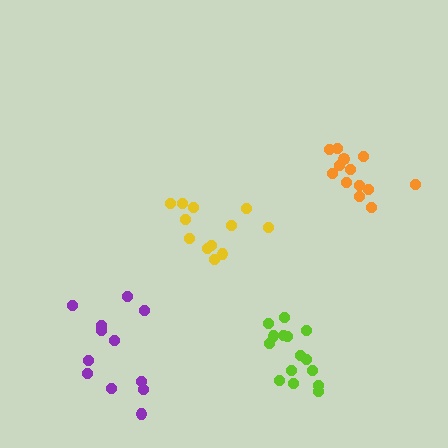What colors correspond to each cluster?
The clusters are colored: orange, yellow, lime, purple.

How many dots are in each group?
Group 1: 13 dots, Group 2: 12 dots, Group 3: 15 dots, Group 4: 12 dots (52 total).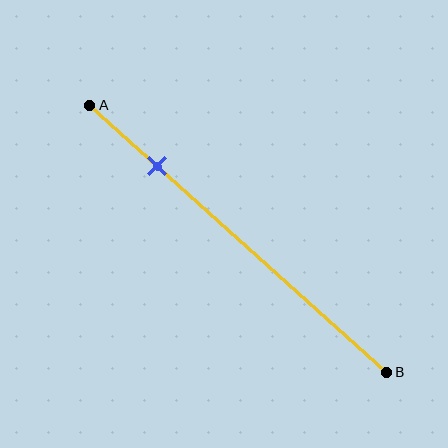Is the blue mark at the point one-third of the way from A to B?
No, the mark is at about 25% from A, not at the 33% one-third point.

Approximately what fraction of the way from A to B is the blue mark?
The blue mark is approximately 25% of the way from A to B.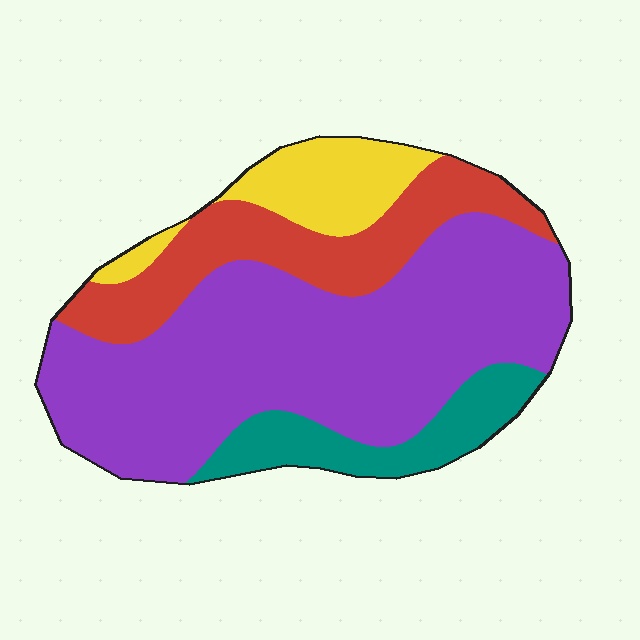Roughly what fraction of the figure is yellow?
Yellow covers around 10% of the figure.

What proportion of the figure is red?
Red takes up about one fifth (1/5) of the figure.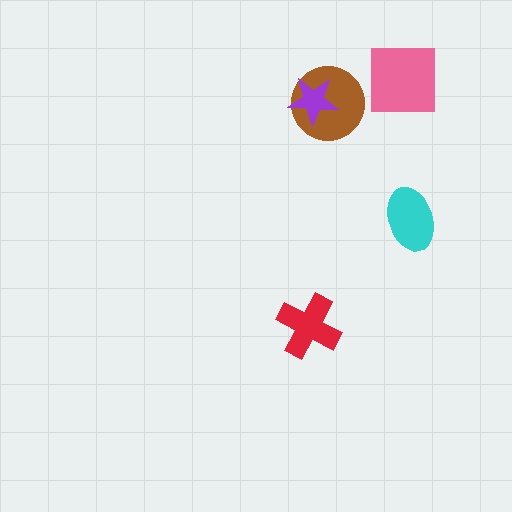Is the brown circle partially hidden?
Yes, it is partially covered by another shape.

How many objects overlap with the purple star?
1 object overlaps with the purple star.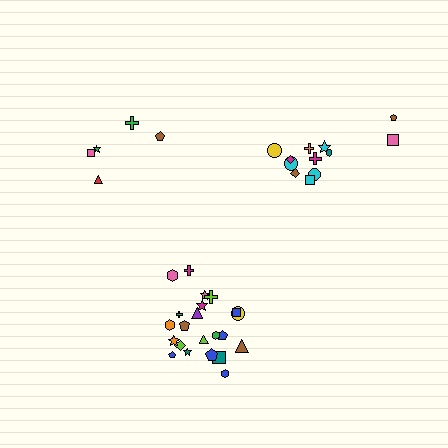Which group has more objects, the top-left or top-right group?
The top-right group.